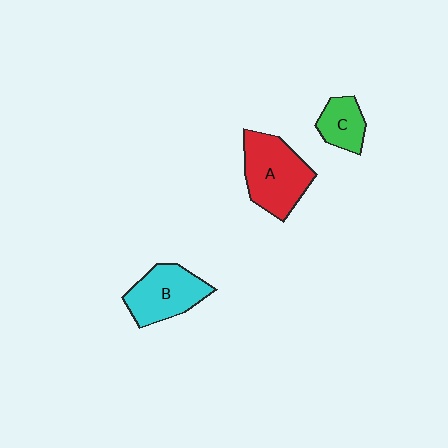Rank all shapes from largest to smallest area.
From largest to smallest: A (red), B (cyan), C (green).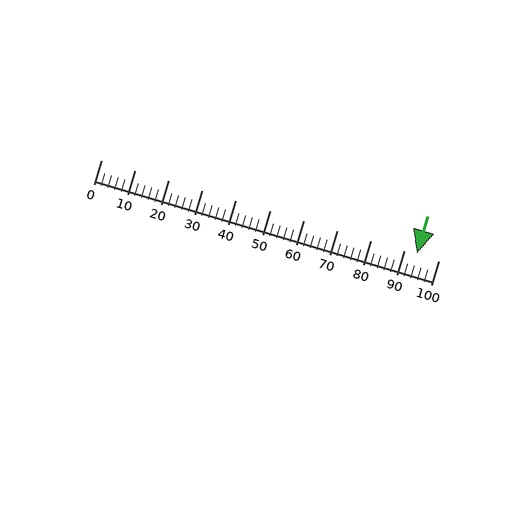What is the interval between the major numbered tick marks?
The major tick marks are spaced 10 units apart.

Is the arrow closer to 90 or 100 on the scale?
The arrow is closer to 90.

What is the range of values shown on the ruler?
The ruler shows values from 0 to 100.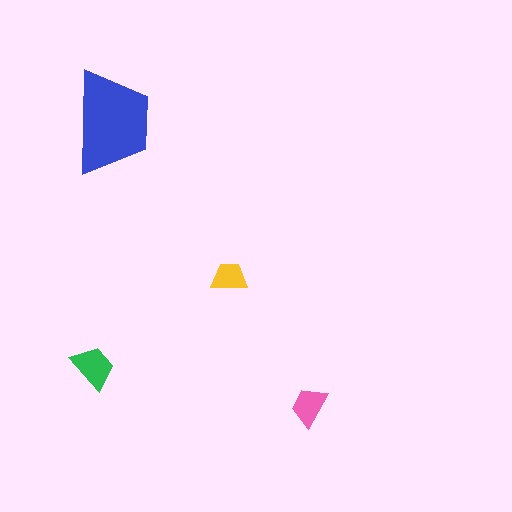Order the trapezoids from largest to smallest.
the blue one, the green one, the pink one, the yellow one.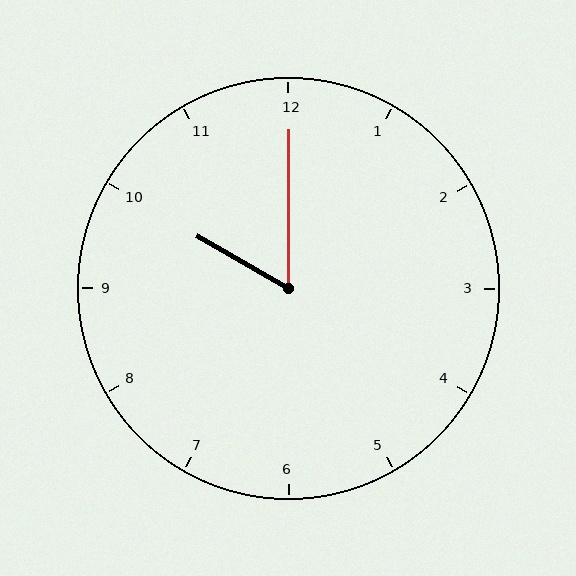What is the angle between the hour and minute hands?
Approximately 60 degrees.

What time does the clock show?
10:00.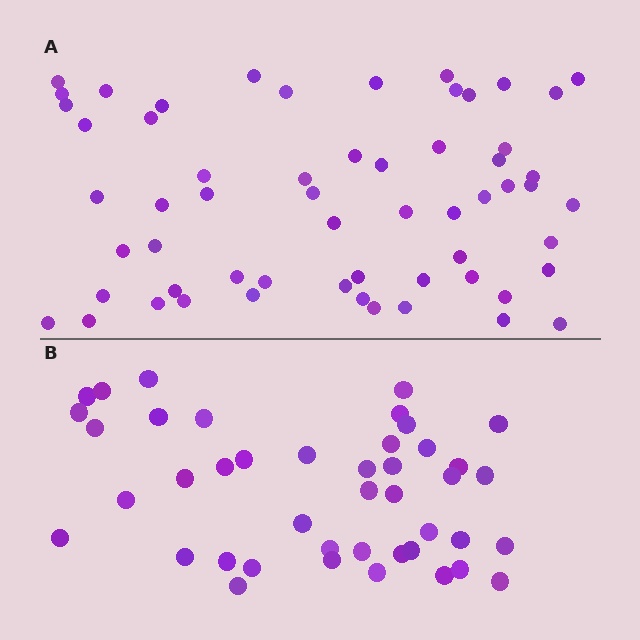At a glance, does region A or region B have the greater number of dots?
Region A (the top region) has more dots.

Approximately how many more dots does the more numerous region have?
Region A has approximately 15 more dots than region B.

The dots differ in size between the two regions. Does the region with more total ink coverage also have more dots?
No. Region B has more total ink coverage because its dots are larger, but region A actually contains more individual dots. Total area can be misleading — the number of items is what matters here.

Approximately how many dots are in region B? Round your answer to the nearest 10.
About 40 dots. (The exact count is 43, which rounds to 40.)